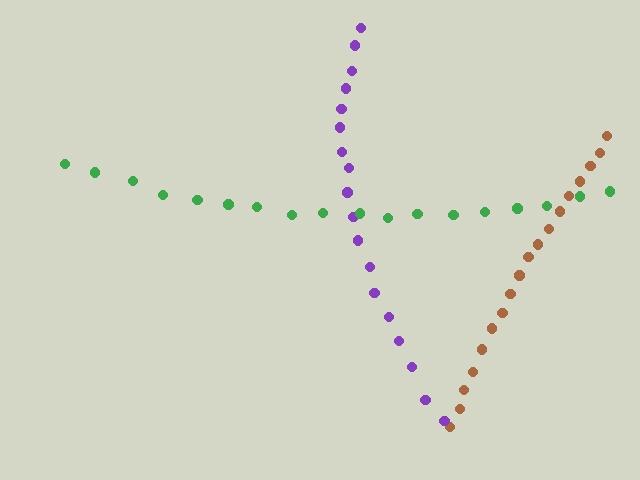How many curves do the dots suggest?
There are 3 distinct paths.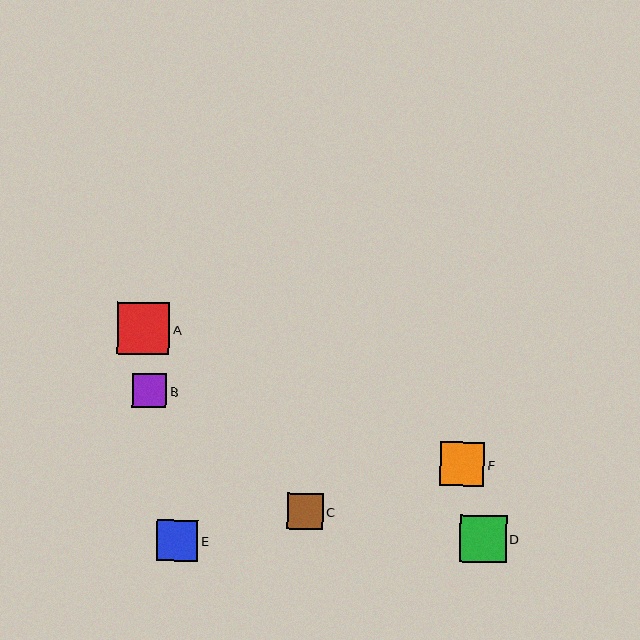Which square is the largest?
Square A is the largest with a size of approximately 52 pixels.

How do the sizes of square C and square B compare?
Square C and square B are approximately the same size.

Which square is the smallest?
Square B is the smallest with a size of approximately 34 pixels.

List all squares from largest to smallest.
From largest to smallest: A, D, F, E, C, B.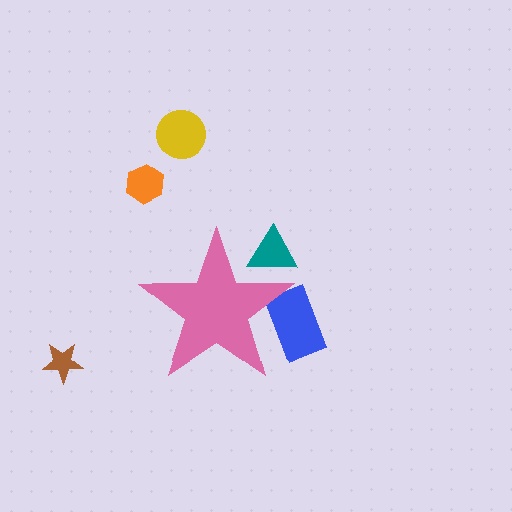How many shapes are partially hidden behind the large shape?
2 shapes are partially hidden.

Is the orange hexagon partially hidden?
No, the orange hexagon is fully visible.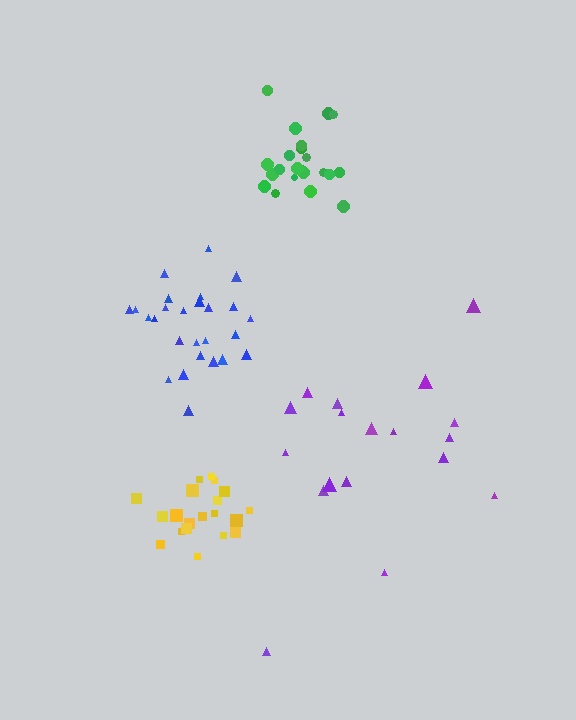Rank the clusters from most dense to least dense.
green, yellow, blue, purple.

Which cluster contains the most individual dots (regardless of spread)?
Blue (26).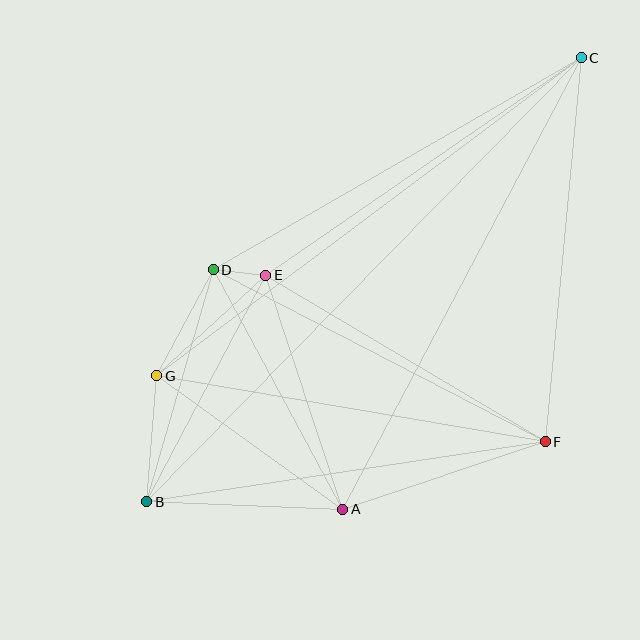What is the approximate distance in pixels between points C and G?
The distance between C and G is approximately 530 pixels.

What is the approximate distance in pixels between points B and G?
The distance between B and G is approximately 126 pixels.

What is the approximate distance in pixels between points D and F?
The distance between D and F is approximately 374 pixels.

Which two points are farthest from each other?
Points B and C are farthest from each other.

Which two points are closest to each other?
Points D and E are closest to each other.